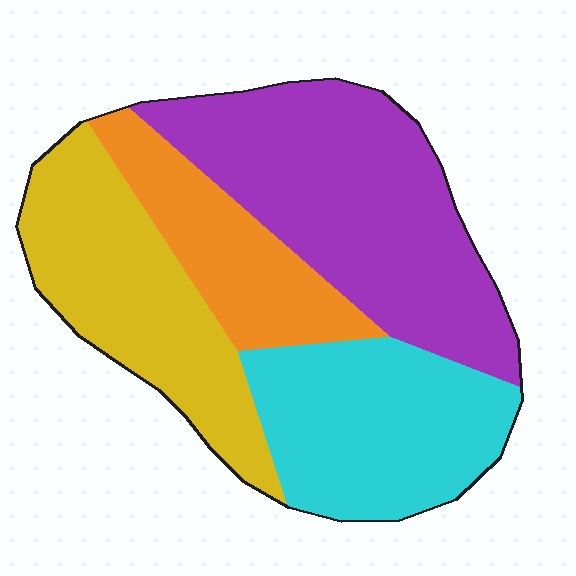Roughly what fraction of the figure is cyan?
Cyan takes up about one quarter (1/4) of the figure.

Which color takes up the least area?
Orange, at roughly 15%.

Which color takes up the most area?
Purple, at roughly 35%.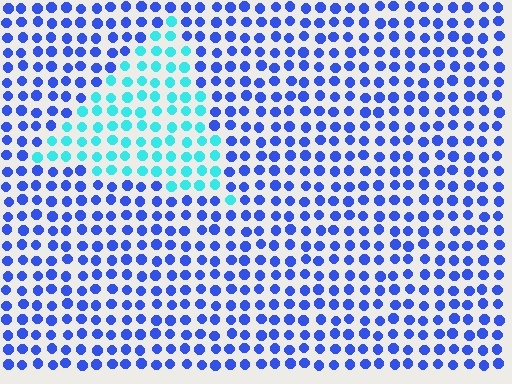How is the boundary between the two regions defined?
The boundary is defined purely by a slight shift in hue (about 51 degrees). Spacing, size, and orientation are identical on both sides.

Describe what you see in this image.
The image is filled with small blue elements in a uniform arrangement. A triangle-shaped region is visible where the elements are tinted to a slightly different hue, forming a subtle color boundary.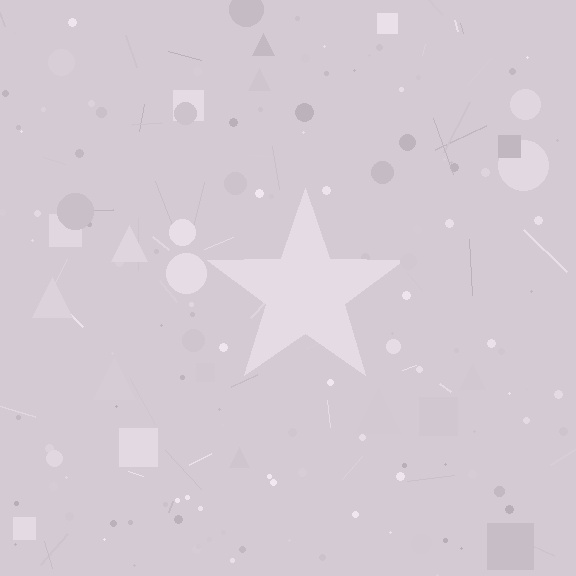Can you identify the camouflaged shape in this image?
The camouflaged shape is a star.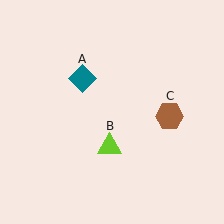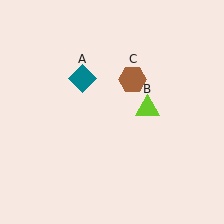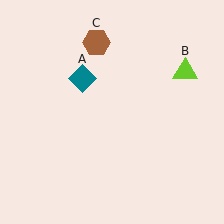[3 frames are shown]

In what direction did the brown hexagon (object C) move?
The brown hexagon (object C) moved up and to the left.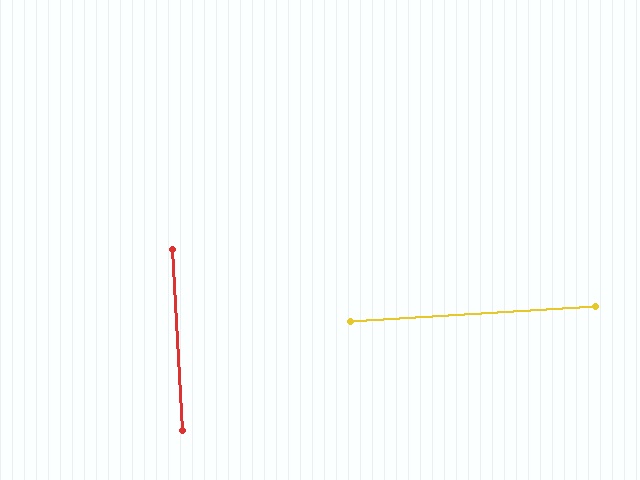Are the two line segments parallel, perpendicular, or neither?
Perpendicular — they meet at approximately 90°.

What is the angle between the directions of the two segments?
Approximately 90 degrees.